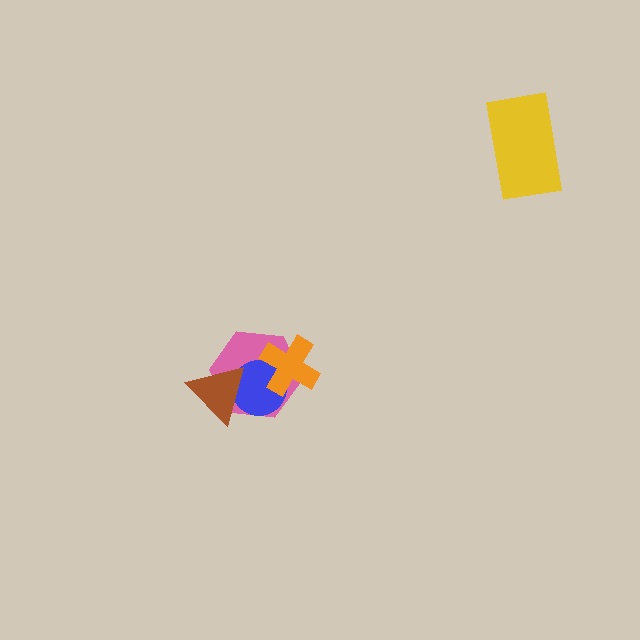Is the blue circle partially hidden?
Yes, it is partially covered by another shape.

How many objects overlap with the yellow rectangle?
0 objects overlap with the yellow rectangle.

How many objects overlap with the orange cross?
2 objects overlap with the orange cross.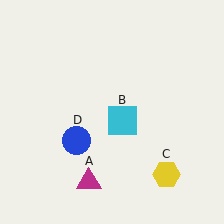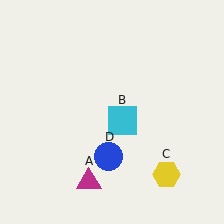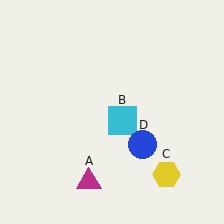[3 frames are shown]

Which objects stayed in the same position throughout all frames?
Magenta triangle (object A) and cyan square (object B) and yellow hexagon (object C) remained stationary.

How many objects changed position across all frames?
1 object changed position: blue circle (object D).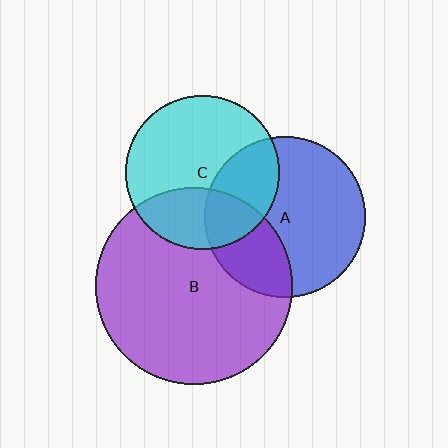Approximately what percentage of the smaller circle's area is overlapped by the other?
Approximately 30%.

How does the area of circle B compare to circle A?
Approximately 1.5 times.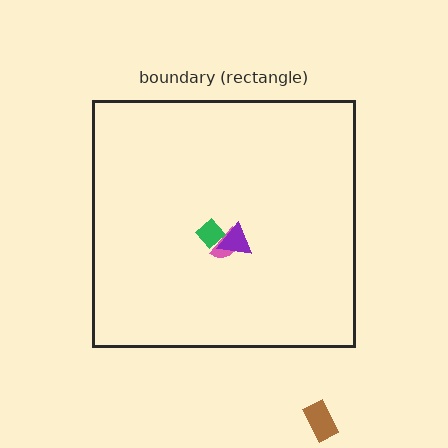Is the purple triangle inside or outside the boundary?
Inside.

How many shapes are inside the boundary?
3 inside, 1 outside.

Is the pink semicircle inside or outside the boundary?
Inside.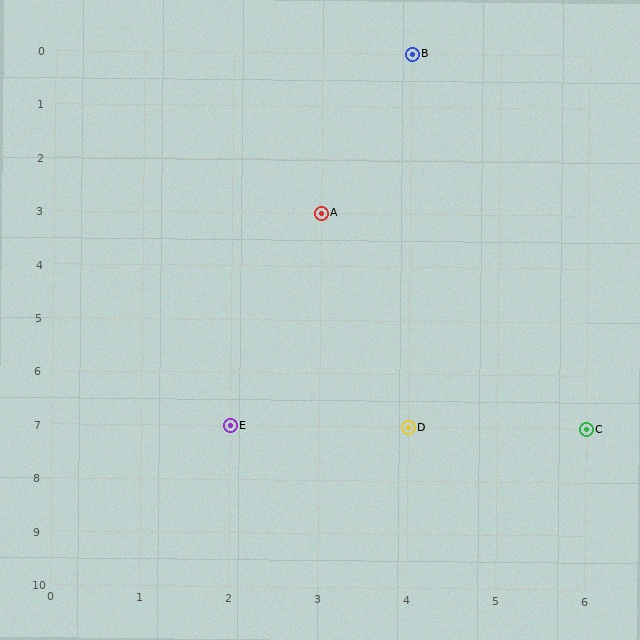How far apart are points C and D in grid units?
Points C and D are 2 columns apart.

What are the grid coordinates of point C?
Point C is at grid coordinates (6, 7).